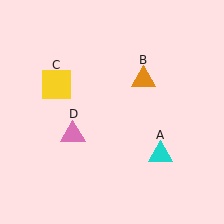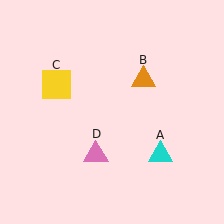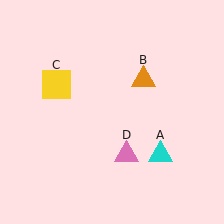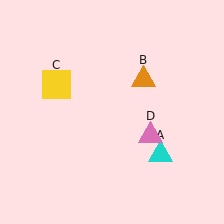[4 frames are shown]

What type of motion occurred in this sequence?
The pink triangle (object D) rotated counterclockwise around the center of the scene.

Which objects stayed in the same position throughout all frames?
Cyan triangle (object A) and orange triangle (object B) and yellow square (object C) remained stationary.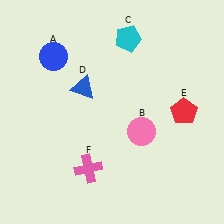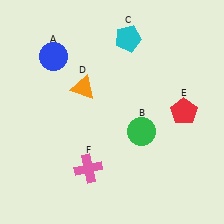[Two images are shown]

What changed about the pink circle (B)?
In Image 1, B is pink. In Image 2, it changed to green.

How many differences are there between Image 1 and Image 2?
There are 2 differences between the two images.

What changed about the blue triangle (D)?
In Image 1, D is blue. In Image 2, it changed to orange.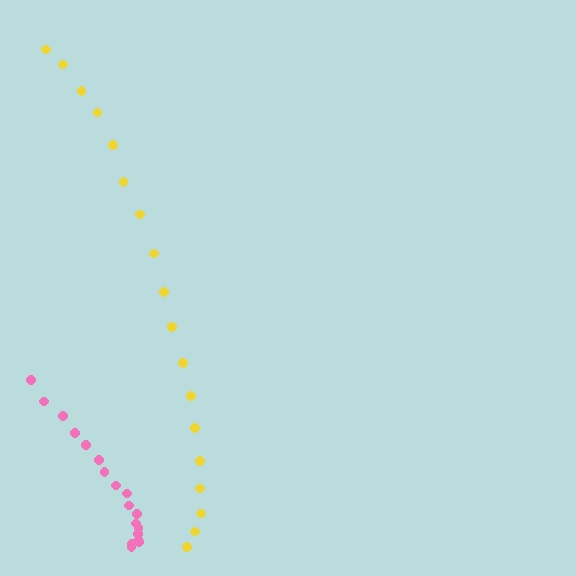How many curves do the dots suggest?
There are 2 distinct paths.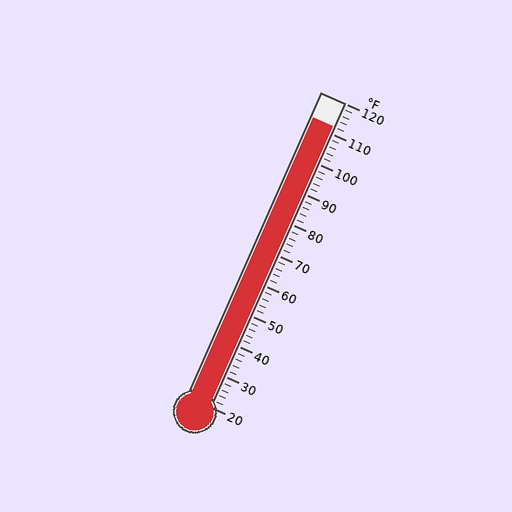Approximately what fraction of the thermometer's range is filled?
The thermometer is filled to approximately 90% of its range.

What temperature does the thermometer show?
The thermometer shows approximately 112°F.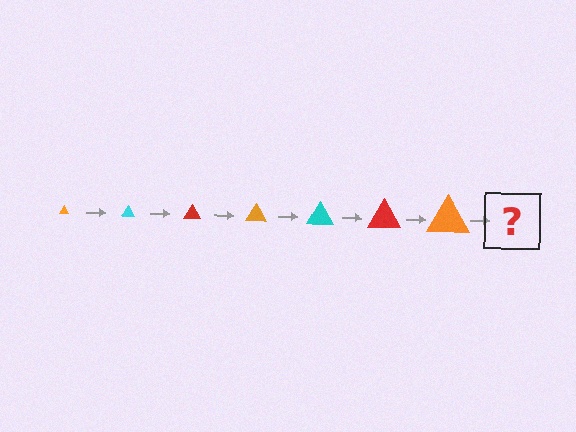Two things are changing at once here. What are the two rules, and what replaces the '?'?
The two rules are that the triangle grows larger each step and the color cycles through orange, cyan, and red. The '?' should be a cyan triangle, larger than the previous one.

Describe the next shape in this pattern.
It should be a cyan triangle, larger than the previous one.